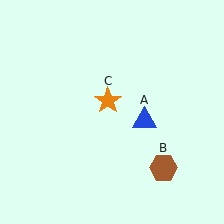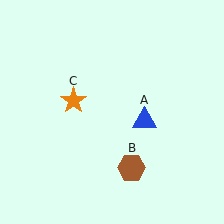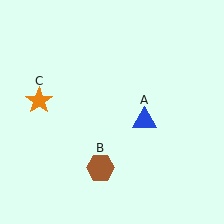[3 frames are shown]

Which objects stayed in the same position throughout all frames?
Blue triangle (object A) remained stationary.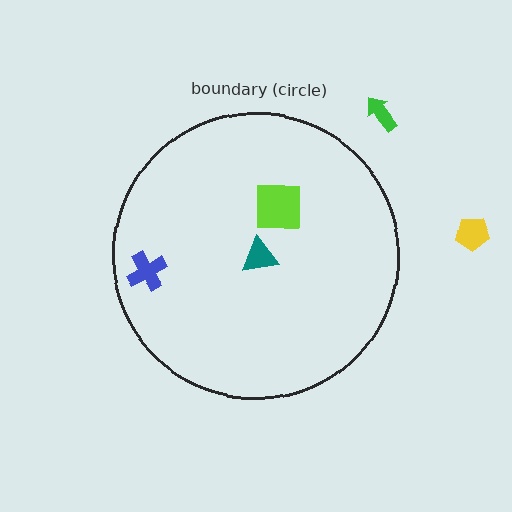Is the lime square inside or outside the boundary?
Inside.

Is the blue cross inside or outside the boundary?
Inside.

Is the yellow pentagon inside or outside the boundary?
Outside.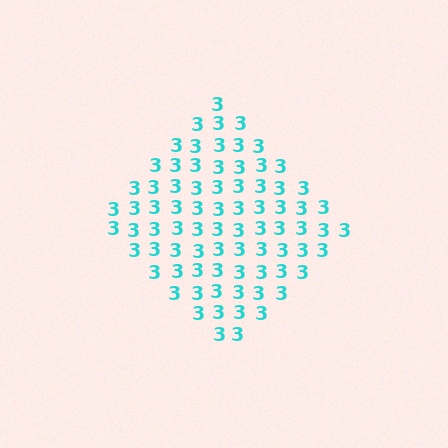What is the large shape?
The large shape is a diamond.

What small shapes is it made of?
It is made of small digit 3's.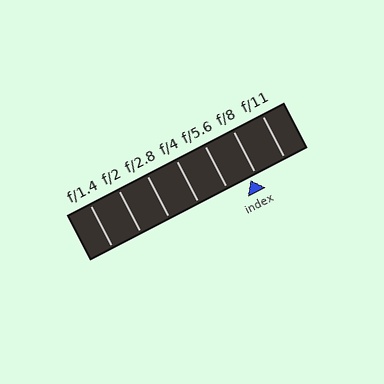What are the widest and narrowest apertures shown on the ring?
The widest aperture shown is f/1.4 and the narrowest is f/11.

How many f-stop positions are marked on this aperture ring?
There are 7 f-stop positions marked.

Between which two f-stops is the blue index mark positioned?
The index mark is between f/5.6 and f/8.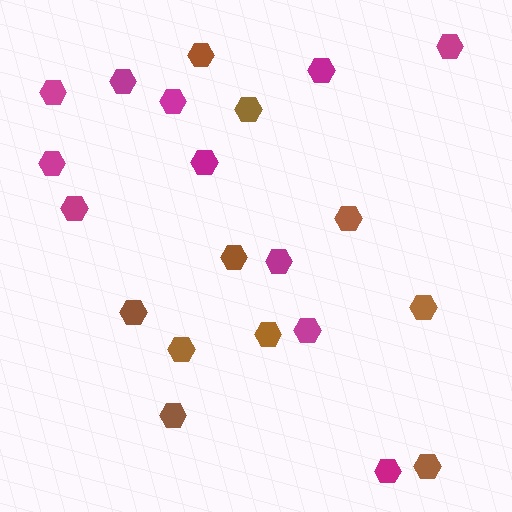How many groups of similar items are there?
There are 2 groups: one group of magenta hexagons (11) and one group of brown hexagons (10).